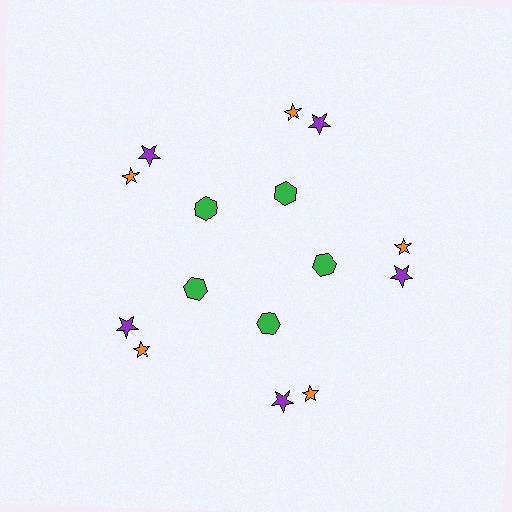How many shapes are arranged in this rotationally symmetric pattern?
There are 15 shapes, arranged in 5 groups of 3.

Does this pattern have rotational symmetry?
Yes, this pattern has 5-fold rotational symmetry. It looks the same after rotating 72 degrees around the center.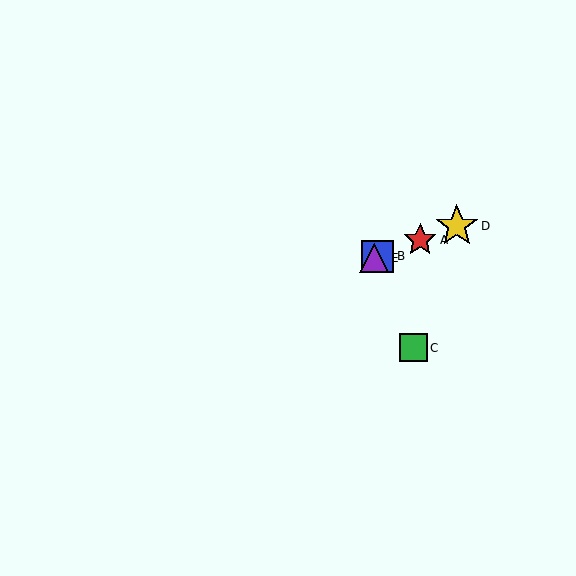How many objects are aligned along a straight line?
4 objects (A, B, D, E) are aligned along a straight line.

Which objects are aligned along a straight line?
Objects A, B, D, E are aligned along a straight line.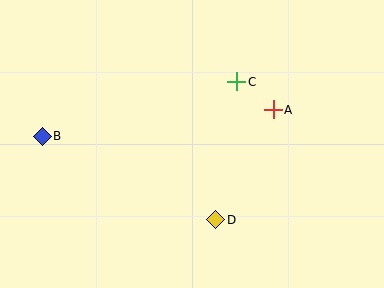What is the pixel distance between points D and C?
The distance between D and C is 139 pixels.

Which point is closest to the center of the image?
Point C at (237, 82) is closest to the center.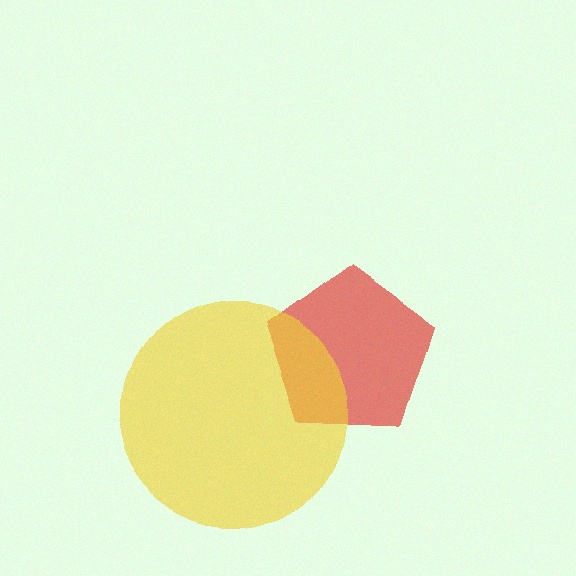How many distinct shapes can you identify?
There are 2 distinct shapes: a red pentagon, a yellow circle.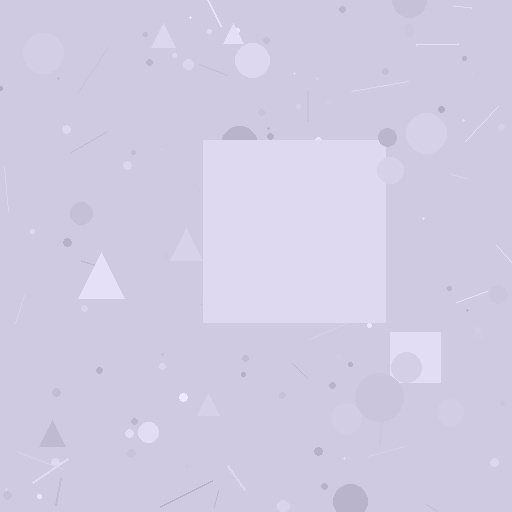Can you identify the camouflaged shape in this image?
The camouflaged shape is a square.